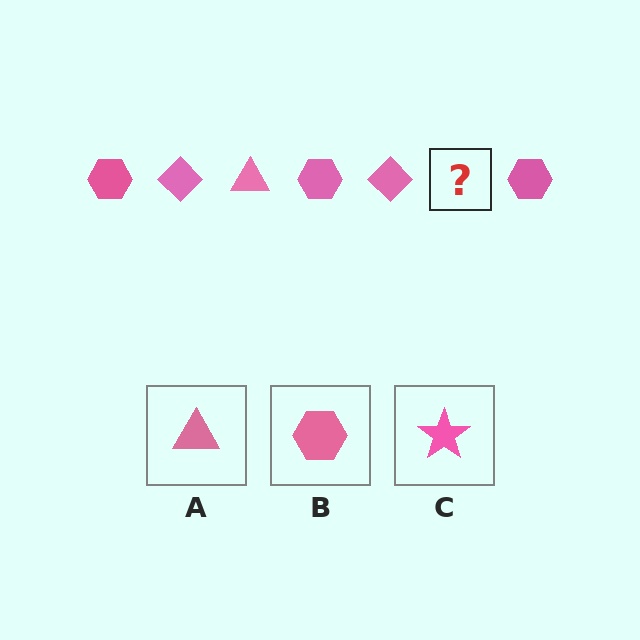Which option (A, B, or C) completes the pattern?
A.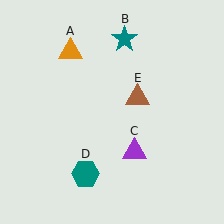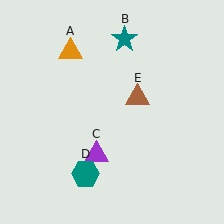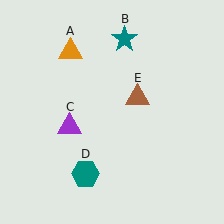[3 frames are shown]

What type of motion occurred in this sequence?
The purple triangle (object C) rotated clockwise around the center of the scene.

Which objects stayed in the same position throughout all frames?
Orange triangle (object A) and teal star (object B) and teal hexagon (object D) and brown triangle (object E) remained stationary.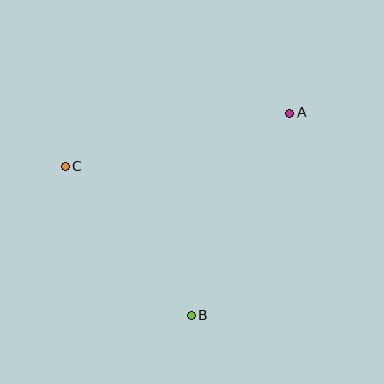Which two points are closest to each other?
Points B and C are closest to each other.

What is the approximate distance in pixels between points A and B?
The distance between A and B is approximately 225 pixels.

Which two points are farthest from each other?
Points A and C are farthest from each other.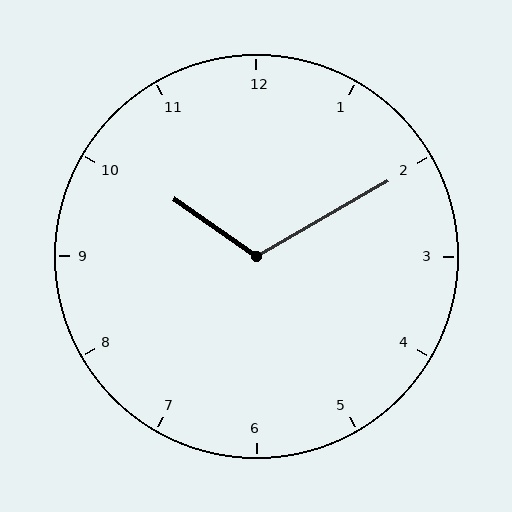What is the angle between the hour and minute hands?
Approximately 115 degrees.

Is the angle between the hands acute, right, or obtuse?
It is obtuse.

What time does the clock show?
10:10.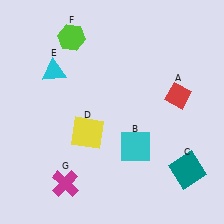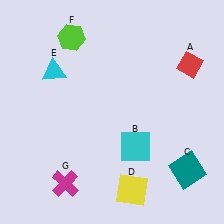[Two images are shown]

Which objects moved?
The objects that moved are: the red diamond (A), the yellow square (D).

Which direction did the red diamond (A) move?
The red diamond (A) moved up.